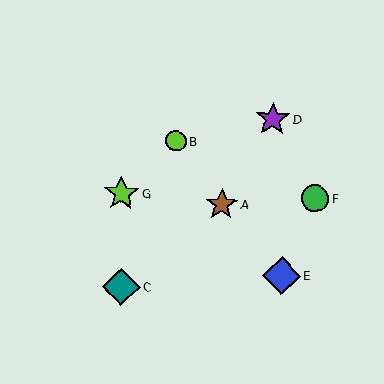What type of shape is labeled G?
Shape G is a lime star.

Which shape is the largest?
The blue diamond (labeled E) is the largest.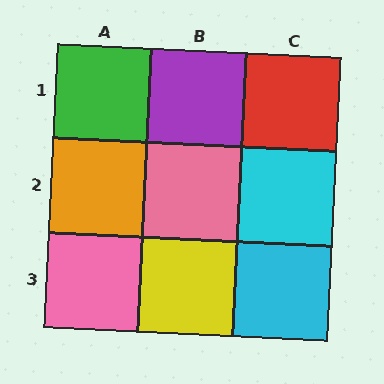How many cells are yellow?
1 cell is yellow.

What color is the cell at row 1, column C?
Red.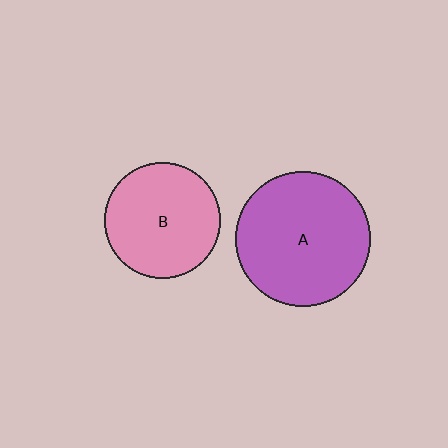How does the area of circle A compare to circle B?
Approximately 1.4 times.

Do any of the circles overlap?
No, none of the circles overlap.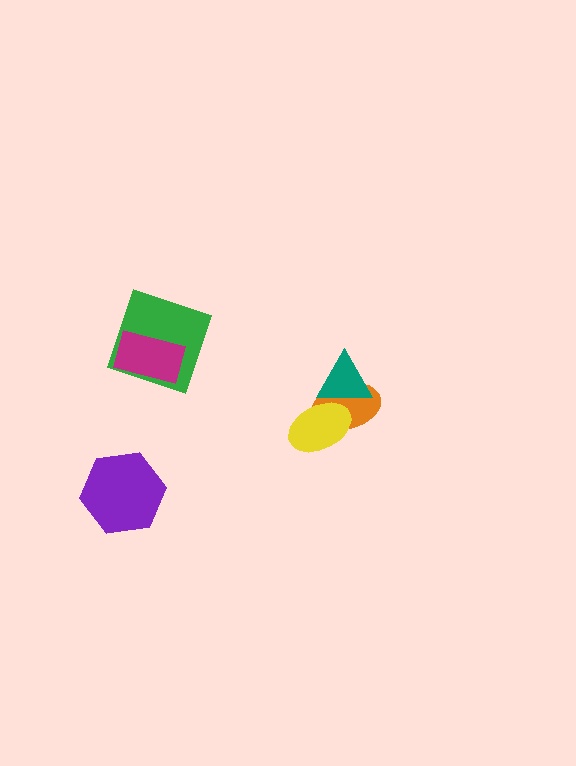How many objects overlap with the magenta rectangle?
1 object overlaps with the magenta rectangle.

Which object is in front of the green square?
The magenta rectangle is in front of the green square.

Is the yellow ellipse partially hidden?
Yes, it is partially covered by another shape.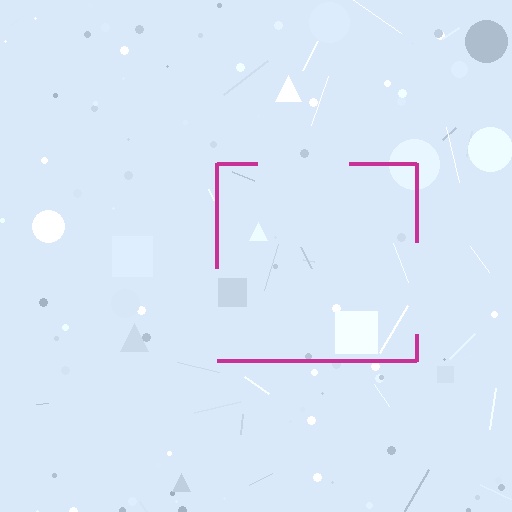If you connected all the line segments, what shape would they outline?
They would outline a square.